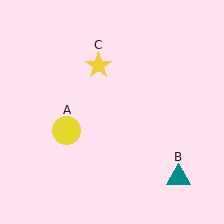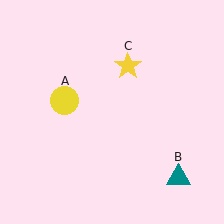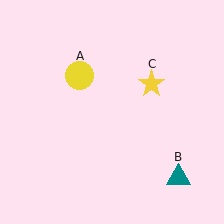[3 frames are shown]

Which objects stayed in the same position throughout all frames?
Teal triangle (object B) remained stationary.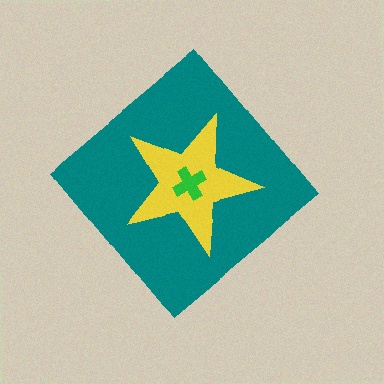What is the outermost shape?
The teal diamond.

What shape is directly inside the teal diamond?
The yellow star.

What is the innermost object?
The green cross.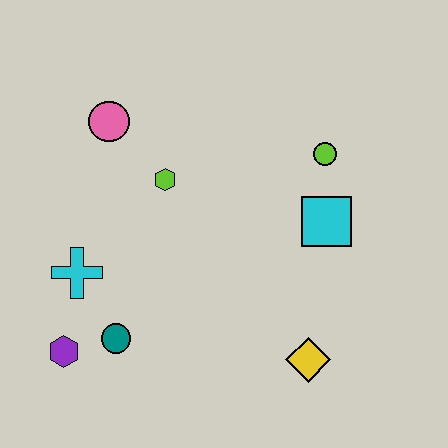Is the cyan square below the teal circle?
No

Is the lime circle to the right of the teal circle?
Yes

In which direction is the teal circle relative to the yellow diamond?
The teal circle is to the left of the yellow diamond.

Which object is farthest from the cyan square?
The purple hexagon is farthest from the cyan square.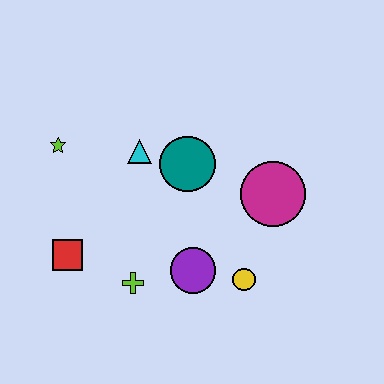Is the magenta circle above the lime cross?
Yes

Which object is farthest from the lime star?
The yellow circle is farthest from the lime star.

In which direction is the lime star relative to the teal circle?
The lime star is to the left of the teal circle.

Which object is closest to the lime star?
The cyan triangle is closest to the lime star.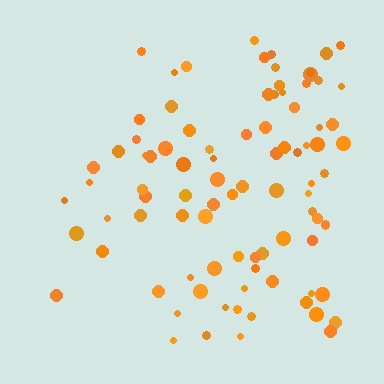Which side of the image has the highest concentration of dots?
The right.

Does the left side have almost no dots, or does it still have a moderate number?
Still a moderate number, just noticeably fewer than the right.